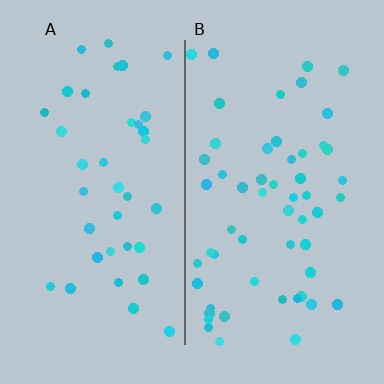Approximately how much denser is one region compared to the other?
Approximately 1.5× — region B over region A.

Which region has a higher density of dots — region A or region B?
B (the right).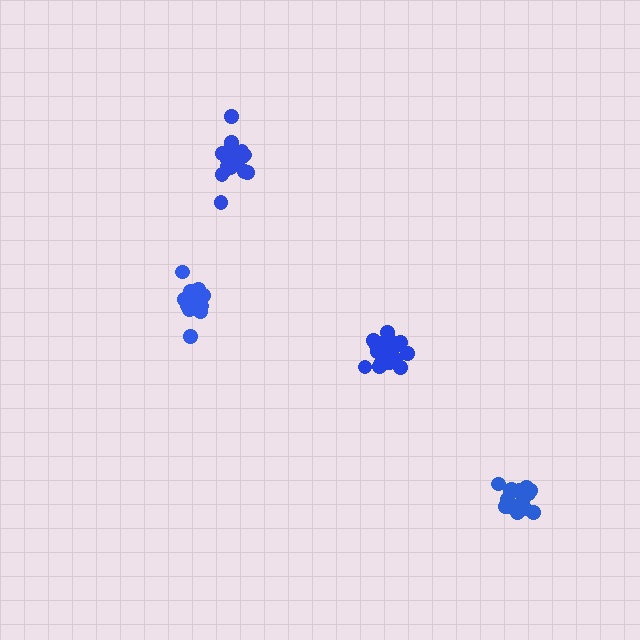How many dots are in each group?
Group 1: 16 dots, Group 2: 19 dots, Group 3: 19 dots, Group 4: 16 dots (70 total).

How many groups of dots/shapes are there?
There are 4 groups.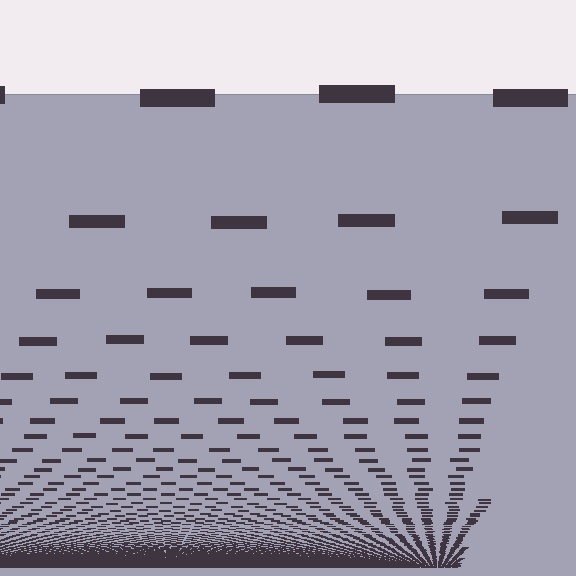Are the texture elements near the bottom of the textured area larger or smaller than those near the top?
Smaller. The gradient is inverted — elements near the bottom are smaller and denser.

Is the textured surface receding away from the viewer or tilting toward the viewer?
The surface appears to tilt toward the viewer. Texture elements get larger and sparser toward the top.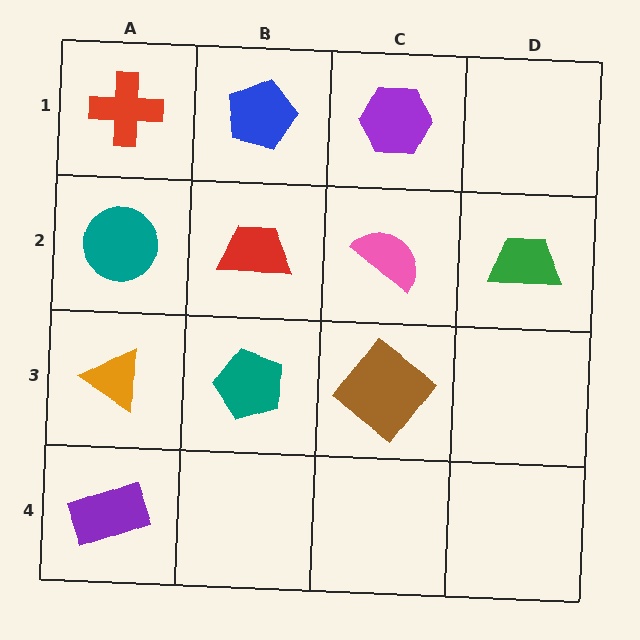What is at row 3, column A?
An orange triangle.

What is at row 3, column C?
A brown diamond.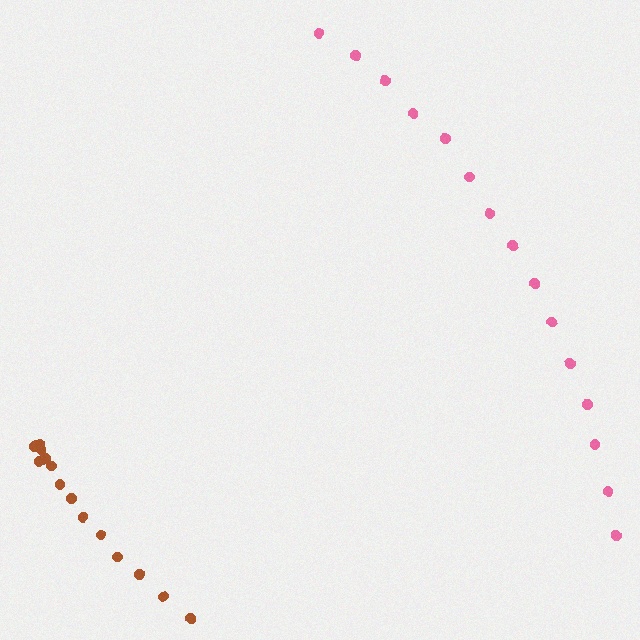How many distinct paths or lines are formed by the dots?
There are 2 distinct paths.